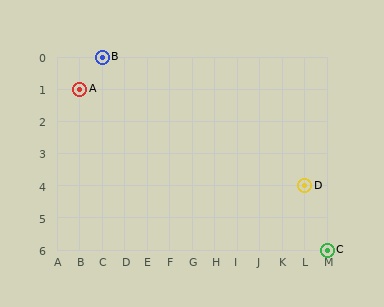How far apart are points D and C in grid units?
Points D and C are 1 column and 2 rows apart (about 2.2 grid units diagonally).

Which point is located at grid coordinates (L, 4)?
Point D is at (L, 4).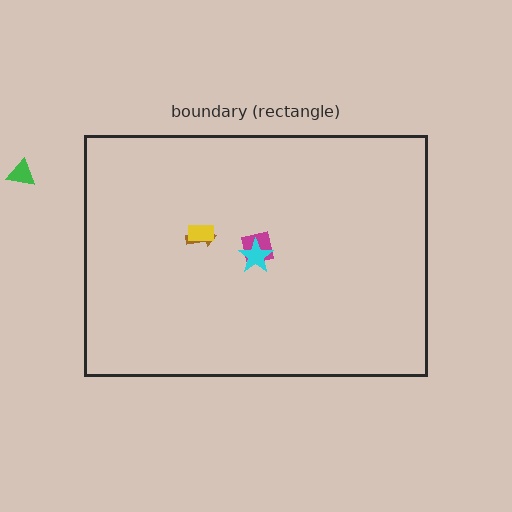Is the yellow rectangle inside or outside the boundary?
Inside.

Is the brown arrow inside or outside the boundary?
Inside.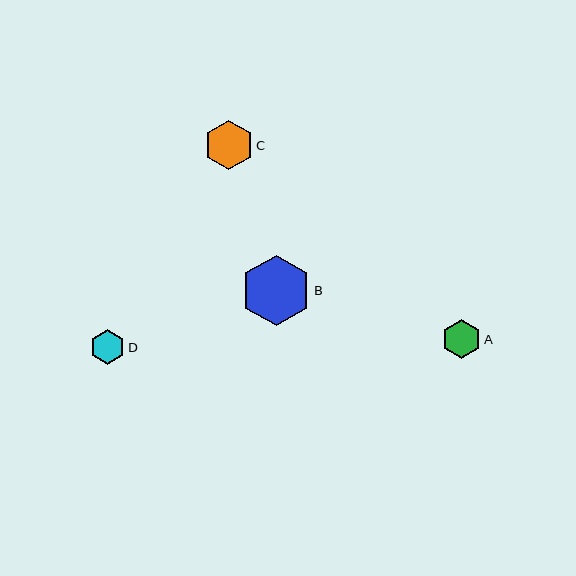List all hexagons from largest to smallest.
From largest to smallest: B, C, A, D.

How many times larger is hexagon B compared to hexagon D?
Hexagon B is approximately 2.0 times the size of hexagon D.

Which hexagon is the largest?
Hexagon B is the largest with a size of approximately 70 pixels.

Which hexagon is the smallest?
Hexagon D is the smallest with a size of approximately 34 pixels.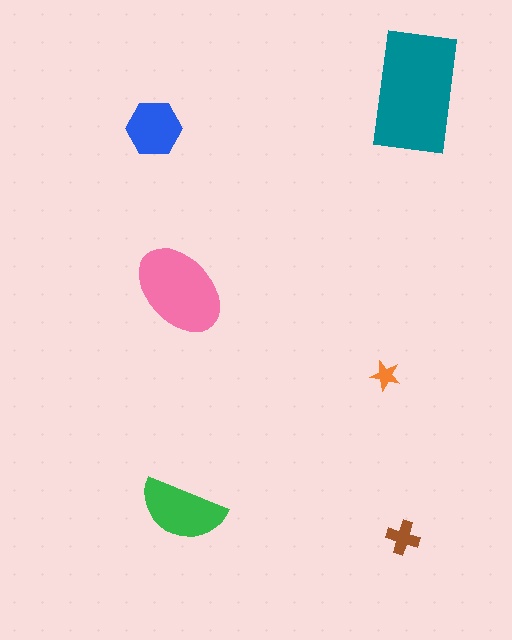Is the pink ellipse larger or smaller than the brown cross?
Larger.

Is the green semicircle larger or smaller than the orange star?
Larger.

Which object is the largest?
The teal rectangle.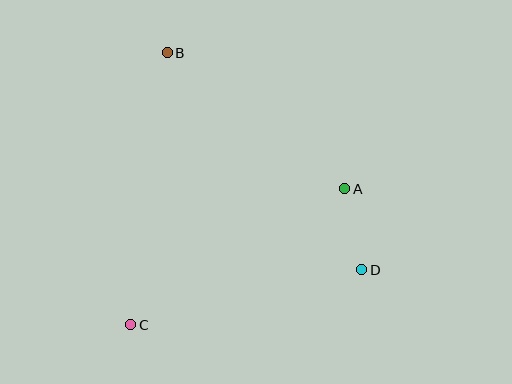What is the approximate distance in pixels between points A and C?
The distance between A and C is approximately 254 pixels.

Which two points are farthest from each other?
Points B and D are farthest from each other.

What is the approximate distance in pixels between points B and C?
The distance between B and C is approximately 275 pixels.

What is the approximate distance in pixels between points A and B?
The distance between A and B is approximately 224 pixels.